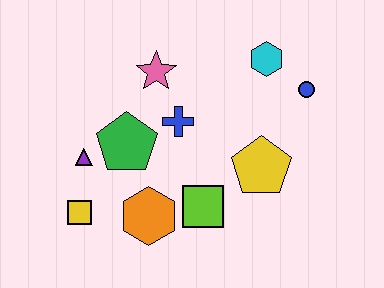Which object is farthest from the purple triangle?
The blue circle is farthest from the purple triangle.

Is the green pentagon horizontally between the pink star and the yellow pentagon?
No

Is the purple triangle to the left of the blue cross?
Yes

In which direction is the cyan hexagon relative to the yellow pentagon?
The cyan hexagon is above the yellow pentagon.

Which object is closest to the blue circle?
The cyan hexagon is closest to the blue circle.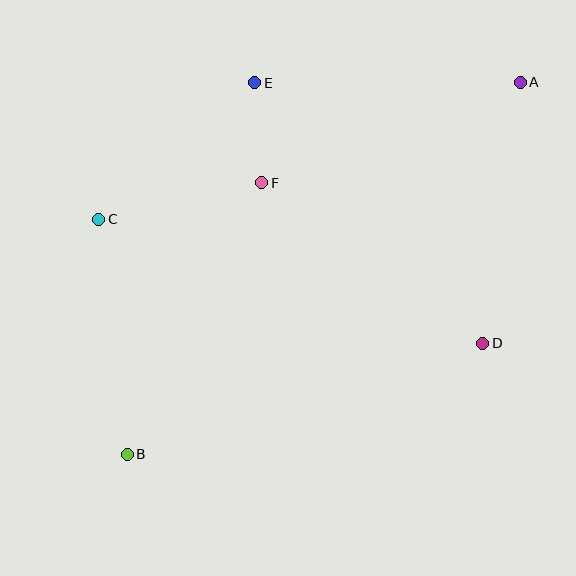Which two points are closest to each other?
Points E and F are closest to each other.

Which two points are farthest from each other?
Points A and B are farthest from each other.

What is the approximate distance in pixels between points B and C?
The distance between B and C is approximately 236 pixels.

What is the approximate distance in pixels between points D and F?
The distance between D and F is approximately 273 pixels.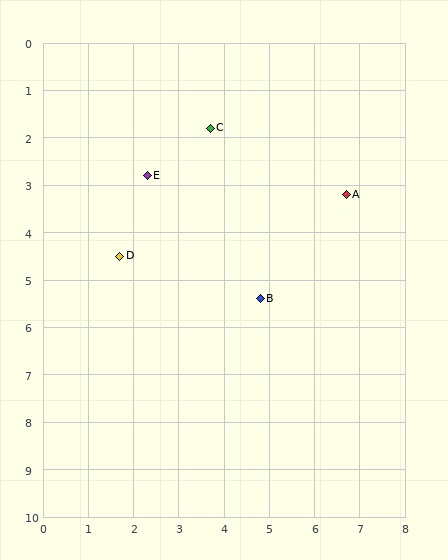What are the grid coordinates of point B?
Point B is at approximately (4.8, 5.4).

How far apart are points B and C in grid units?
Points B and C are about 3.8 grid units apart.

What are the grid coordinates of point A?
Point A is at approximately (6.7, 3.2).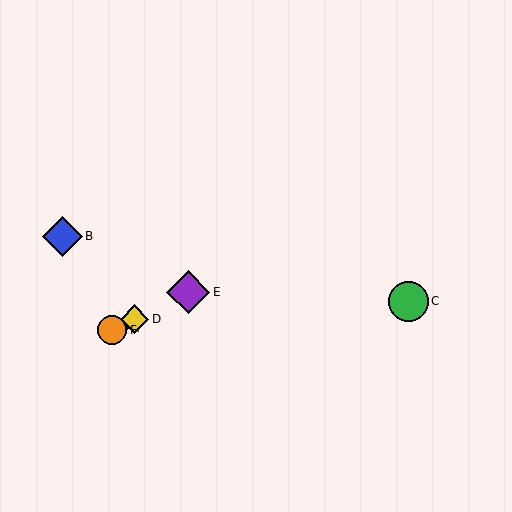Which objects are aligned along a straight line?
Objects A, D, E, F are aligned along a straight line.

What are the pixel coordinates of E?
Object E is at (188, 292).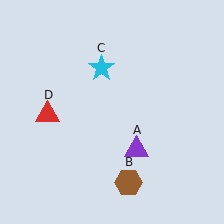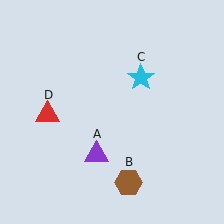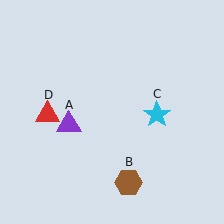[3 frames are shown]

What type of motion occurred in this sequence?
The purple triangle (object A), cyan star (object C) rotated clockwise around the center of the scene.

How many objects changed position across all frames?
2 objects changed position: purple triangle (object A), cyan star (object C).